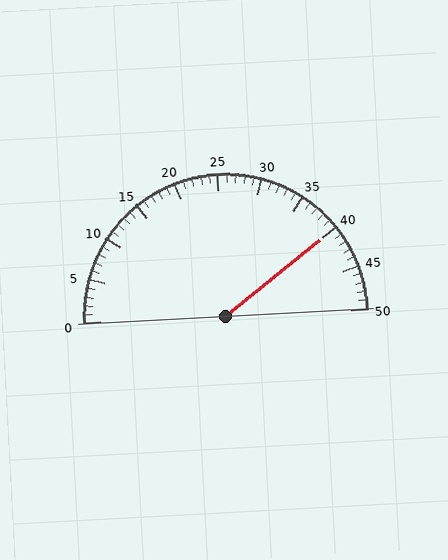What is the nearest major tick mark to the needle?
The nearest major tick mark is 40.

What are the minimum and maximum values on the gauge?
The gauge ranges from 0 to 50.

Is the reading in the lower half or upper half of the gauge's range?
The reading is in the upper half of the range (0 to 50).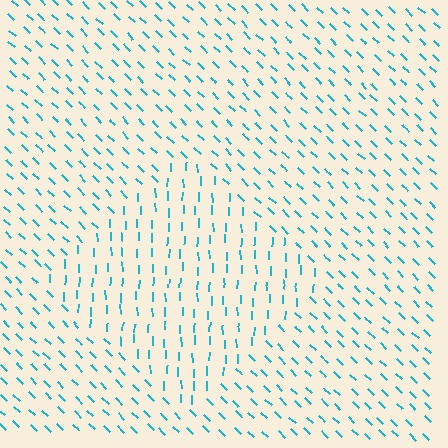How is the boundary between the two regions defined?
The boundary is defined purely by a change in line orientation (approximately 45 degrees difference). All lines are the same color and thickness.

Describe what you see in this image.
The image is filled with small cyan line segments. A diamond region in the image has lines oriented differently from the surrounding lines, creating a visible texture boundary.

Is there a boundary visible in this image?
Yes, there is a texture boundary formed by a change in line orientation.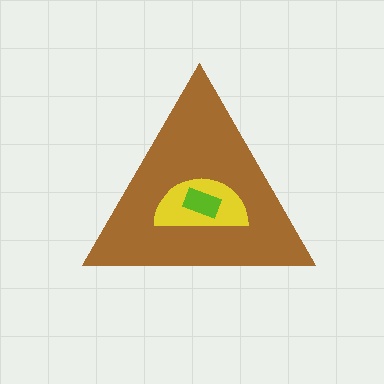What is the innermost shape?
The lime rectangle.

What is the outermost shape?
The brown triangle.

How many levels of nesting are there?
3.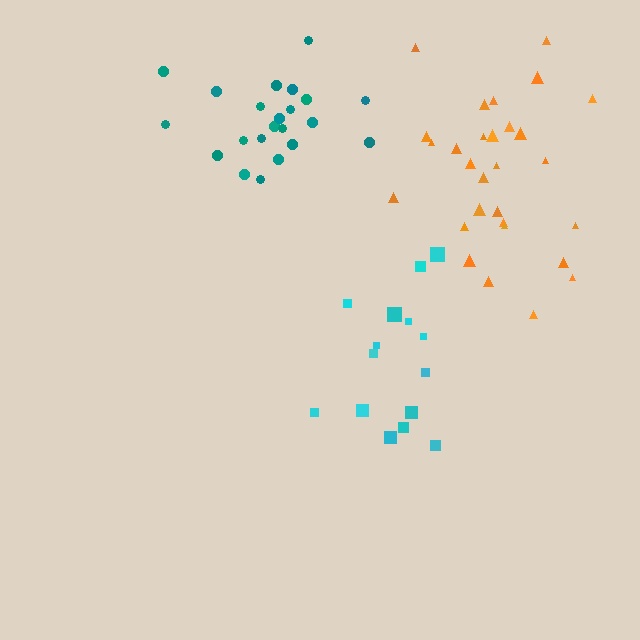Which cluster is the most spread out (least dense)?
Cyan.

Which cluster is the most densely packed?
Teal.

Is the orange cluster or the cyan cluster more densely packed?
Orange.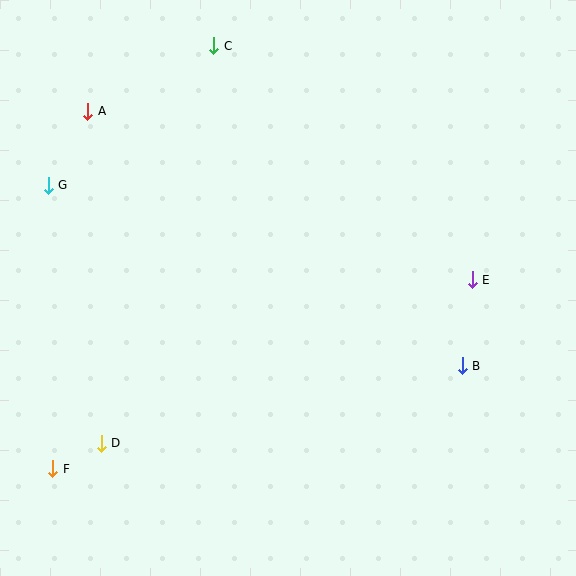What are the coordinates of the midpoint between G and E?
The midpoint between G and E is at (260, 232).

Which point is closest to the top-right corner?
Point E is closest to the top-right corner.